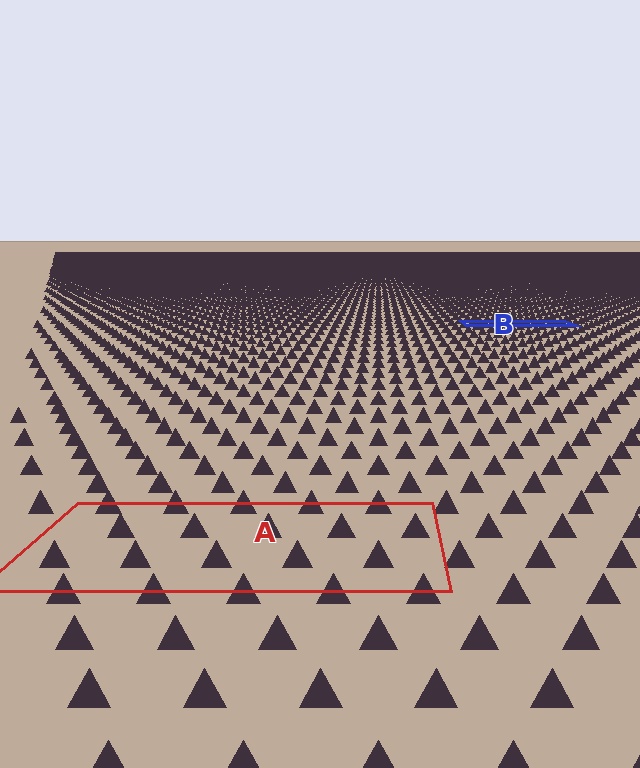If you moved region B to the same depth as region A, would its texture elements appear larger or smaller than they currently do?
They would appear larger. At a closer depth, the same texture elements are projected at a bigger on-screen size.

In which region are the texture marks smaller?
The texture marks are smaller in region B, because it is farther away.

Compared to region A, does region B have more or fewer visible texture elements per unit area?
Region B has more texture elements per unit area — they are packed more densely because it is farther away.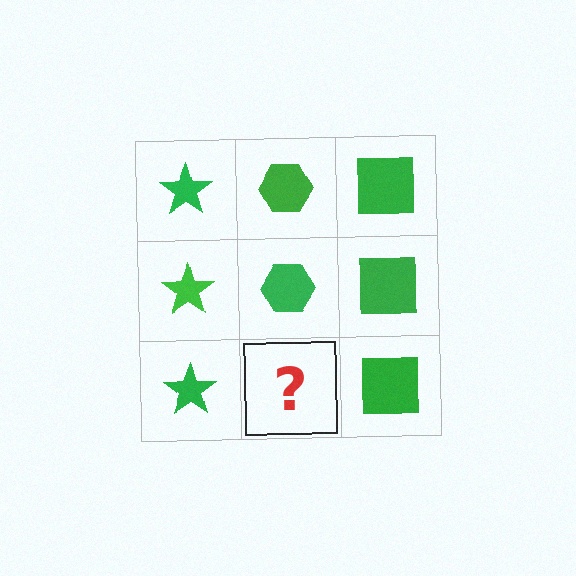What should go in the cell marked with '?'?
The missing cell should contain a green hexagon.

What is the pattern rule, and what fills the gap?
The rule is that each column has a consistent shape. The gap should be filled with a green hexagon.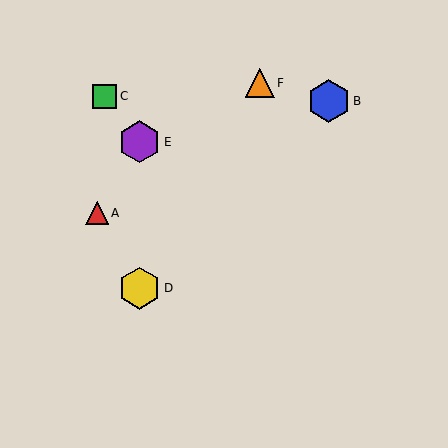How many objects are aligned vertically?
2 objects (D, E) are aligned vertically.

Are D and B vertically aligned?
No, D is at x≈140 and B is at x≈329.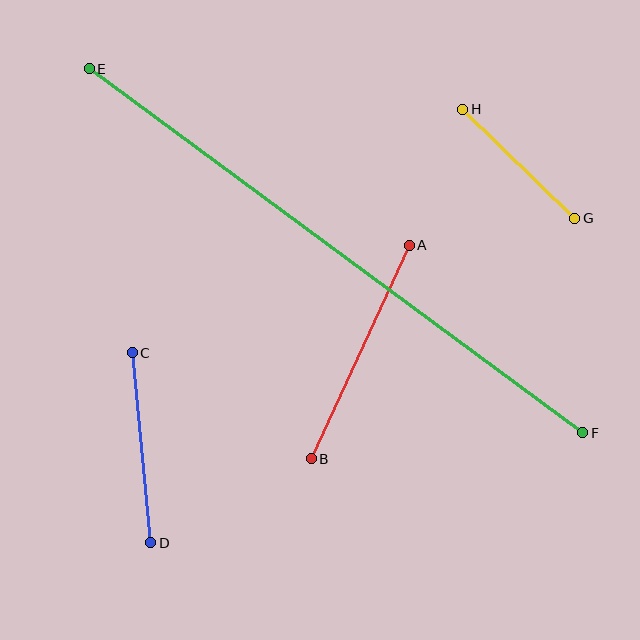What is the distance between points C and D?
The distance is approximately 191 pixels.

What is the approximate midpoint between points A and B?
The midpoint is at approximately (360, 352) pixels.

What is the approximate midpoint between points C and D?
The midpoint is at approximately (141, 448) pixels.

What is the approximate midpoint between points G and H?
The midpoint is at approximately (519, 164) pixels.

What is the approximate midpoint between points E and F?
The midpoint is at approximately (336, 251) pixels.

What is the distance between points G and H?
The distance is approximately 156 pixels.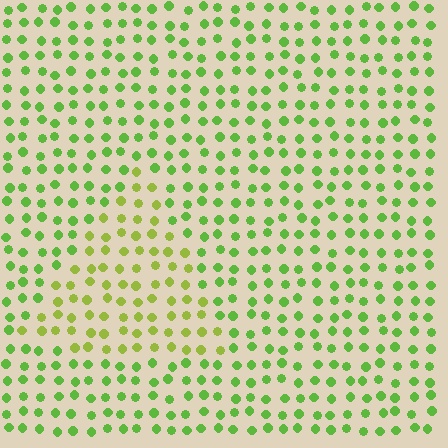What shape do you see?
I see a triangle.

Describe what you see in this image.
The image is filled with small lime elements in a uniform arrangement. A triangle-shaped region is visible where the elements are tinted to a slightly different hue, forming a subtle color boundary.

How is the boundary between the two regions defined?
The boundary is defined purely by a slight shift in hue (about 27 degrees). Spacing, size, and orientation are identical on both sides.